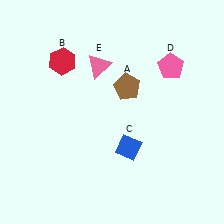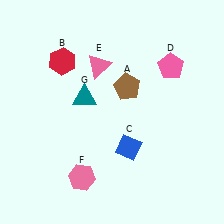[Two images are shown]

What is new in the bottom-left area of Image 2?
A pink hexagon (F) was added in the bottom-left area of Image 2.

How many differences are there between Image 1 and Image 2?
There are 2 differences between the two images.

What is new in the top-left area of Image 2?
A teal triangle (G) was added in the top-left area of Image 2.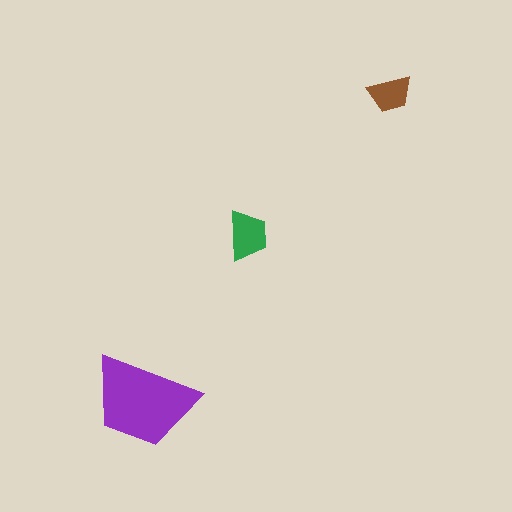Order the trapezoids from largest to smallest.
the purple one, the green one, the brown one.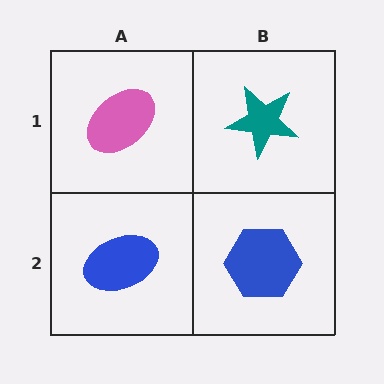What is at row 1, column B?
A teal star.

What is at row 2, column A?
A blue ellipse.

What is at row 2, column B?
A blue hexagon.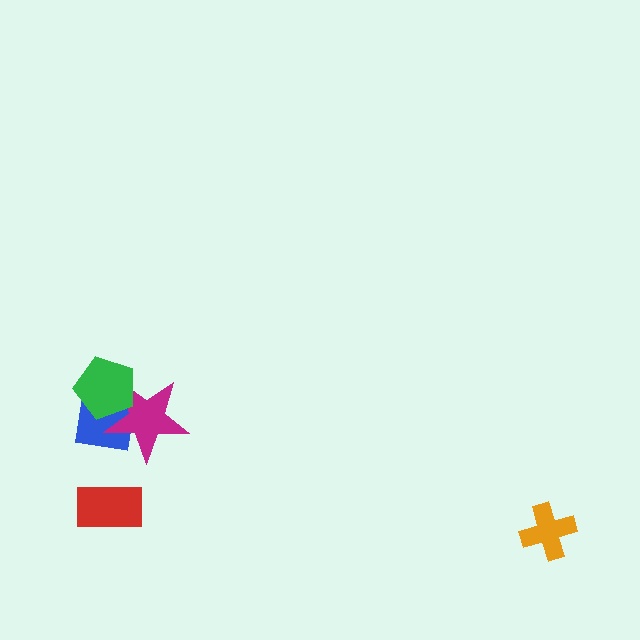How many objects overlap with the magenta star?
2 objects overlap with the magenta star.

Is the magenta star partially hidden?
Yes, it is partially covered by another shape.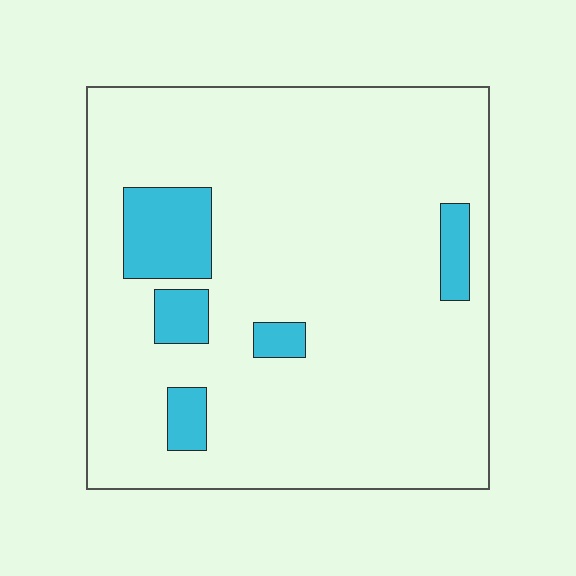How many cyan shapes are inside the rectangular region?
5.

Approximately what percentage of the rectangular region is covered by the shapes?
Approximately 10%.